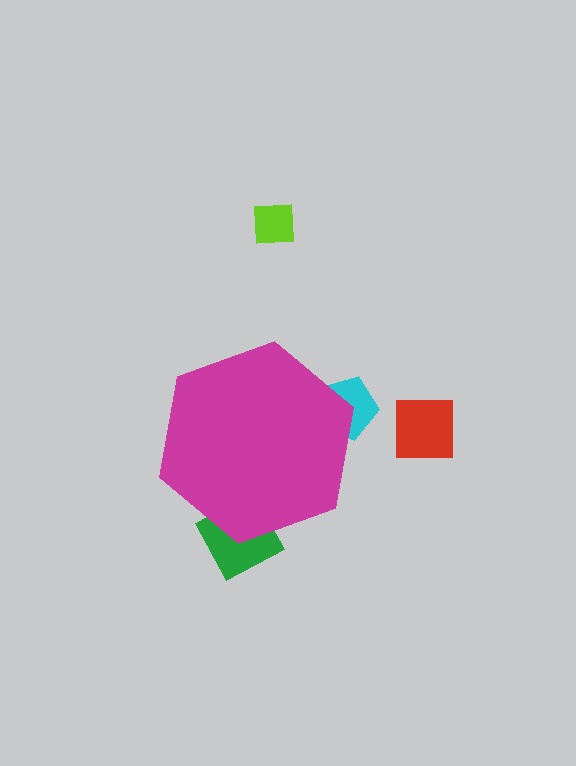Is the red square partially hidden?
No, the red square is fully visible.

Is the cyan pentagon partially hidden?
Yes, the cyan pentagon is partially hidden behind the magenta hexagon.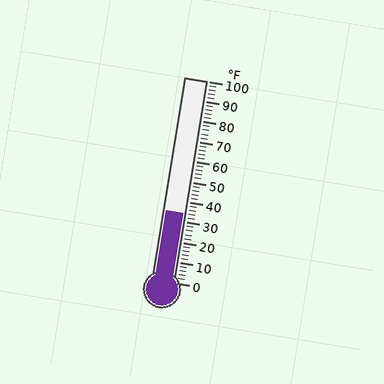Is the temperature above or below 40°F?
The temperature is below 40°F.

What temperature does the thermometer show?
The thermometer shows approximately 34°F.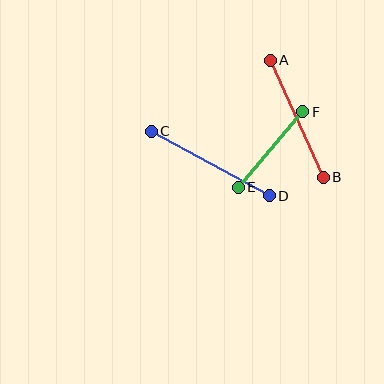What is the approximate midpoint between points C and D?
The midpoint is at approximately (210, 164) pixels.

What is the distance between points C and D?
The distance is approximately 134 pixels.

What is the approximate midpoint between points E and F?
The midpoint is at approximately (270, 150) pixels.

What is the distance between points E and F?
The distance is approximately 99 pixels.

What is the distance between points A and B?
The distance is approximately 128 pixels.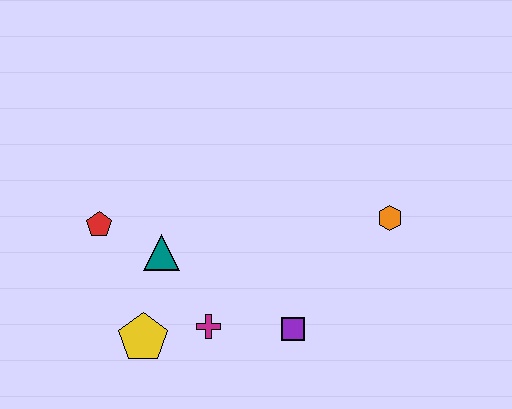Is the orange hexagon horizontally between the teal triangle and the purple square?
No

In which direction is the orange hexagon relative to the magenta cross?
The orange hexagon is to the right of the magenta cross.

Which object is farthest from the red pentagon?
The orange hexagon is farthest from the red pentagon.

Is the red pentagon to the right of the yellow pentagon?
No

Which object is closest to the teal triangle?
The red pentagon is closest to the teal triangle.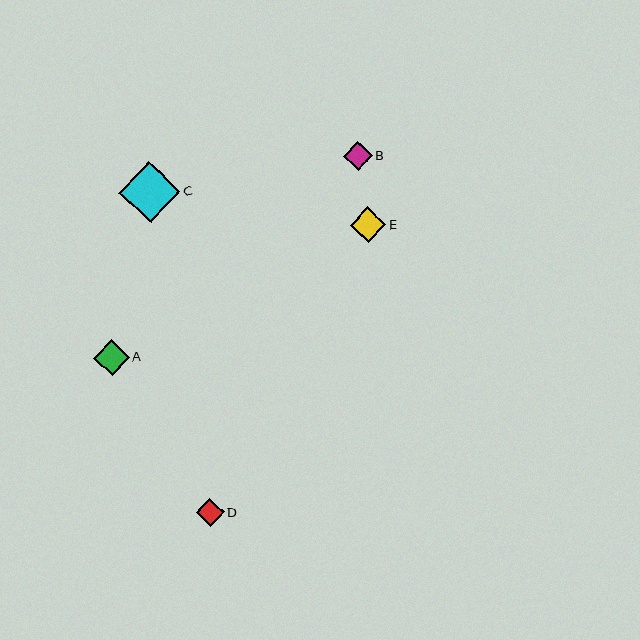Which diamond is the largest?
Diamond C is the largest with a size of approximately 61 pixels.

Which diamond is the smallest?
Diamond D is the smallest with a size of approximately 28 pixels.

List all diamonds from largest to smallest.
From largest to smallest: C, A, E, B, D.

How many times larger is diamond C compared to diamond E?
Diamond C is approximately 1.7 times the size of diamond E.